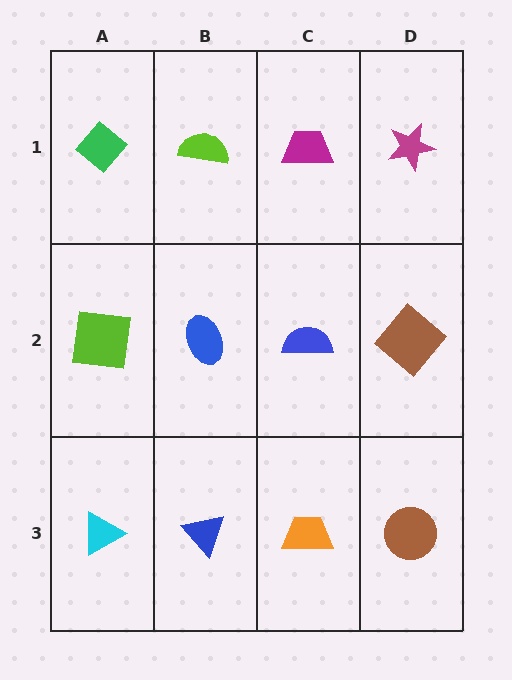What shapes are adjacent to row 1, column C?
A blue semicircle (row 2, column C), a lime semicircle (row 1, column B), a magenta star (row 1, column D).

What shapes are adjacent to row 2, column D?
A magenta star (row 1, column D), a brown circle (row 3, column D), a blue semicircle (row 2, column C).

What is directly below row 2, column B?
A blue triangle.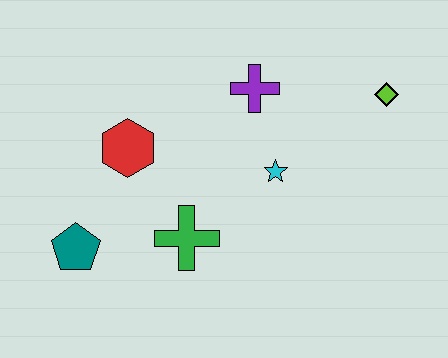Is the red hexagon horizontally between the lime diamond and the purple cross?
No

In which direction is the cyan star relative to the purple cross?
The cyan star is below the purple cross.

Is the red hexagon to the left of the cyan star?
Yes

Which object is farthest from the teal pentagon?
The lime diamond is farthest from the teal pentagon.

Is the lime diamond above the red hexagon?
Yes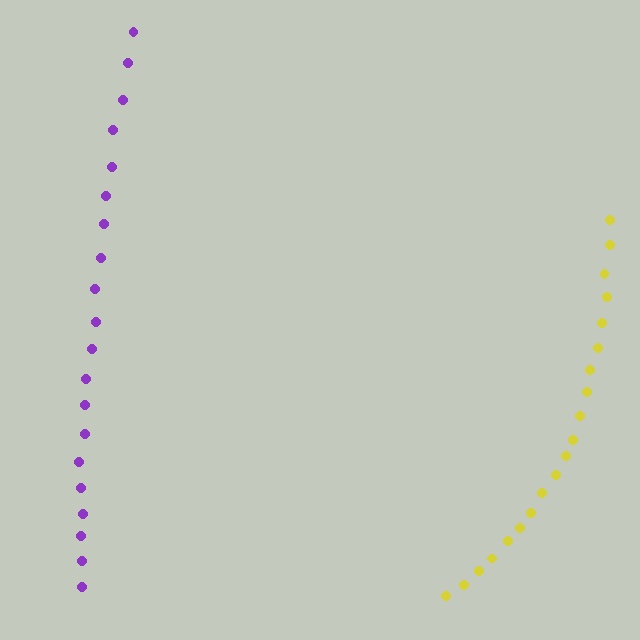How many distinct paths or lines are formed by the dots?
There are 2 distinct paths.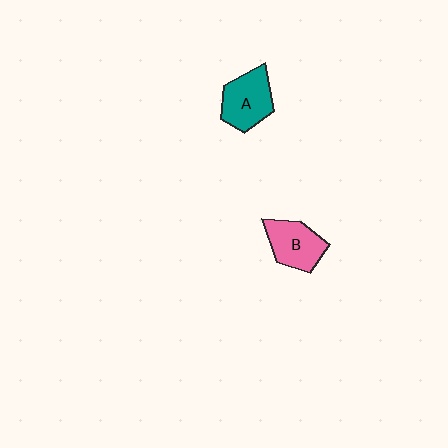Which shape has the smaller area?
Shape B (pink).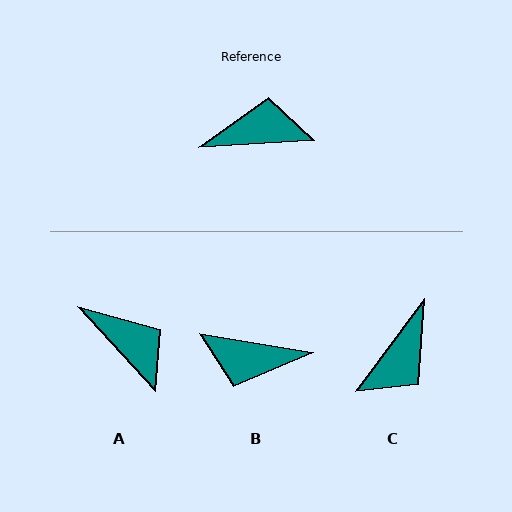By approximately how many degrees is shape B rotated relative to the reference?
Approximately 167 degrees counter-clockwise.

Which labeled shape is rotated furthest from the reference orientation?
B, about 167 degrees away.